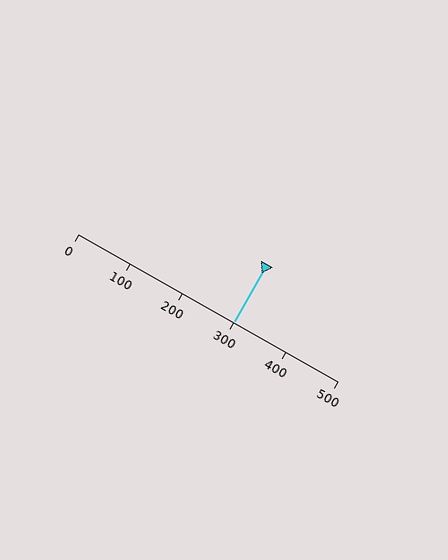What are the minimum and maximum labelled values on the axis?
The axis runs from 0 to 500.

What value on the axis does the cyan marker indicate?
The marker indicates approximately 300.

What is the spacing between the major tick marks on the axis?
The major ticks are spaced 100 apart.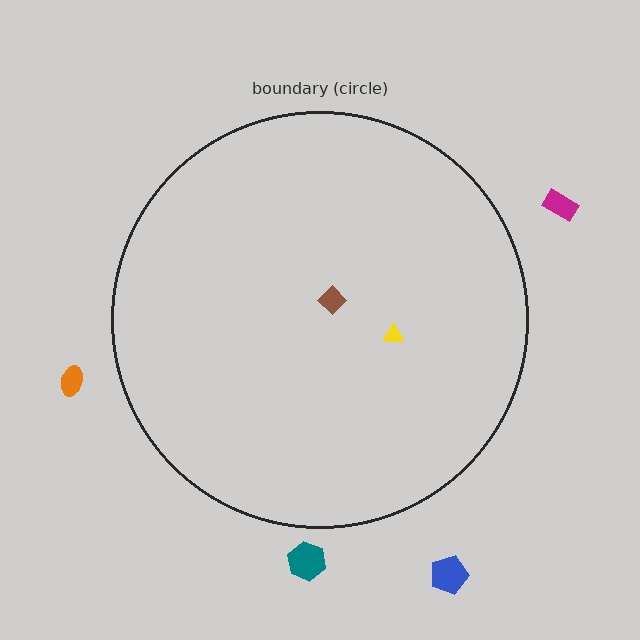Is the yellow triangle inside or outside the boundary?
Inside.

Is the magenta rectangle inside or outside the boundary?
Outside.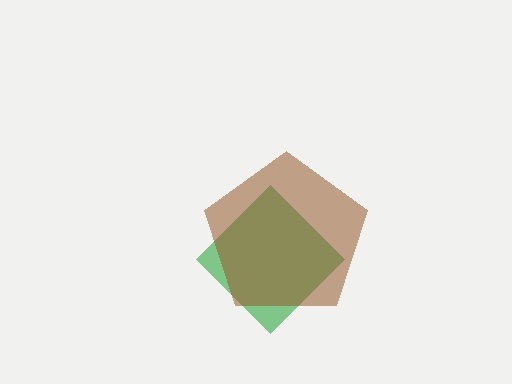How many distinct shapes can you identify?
There are 2 distinct shapes: a green diamond, a brown pentagon.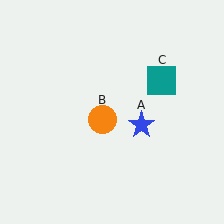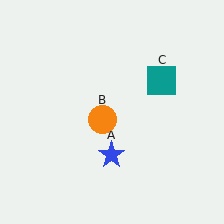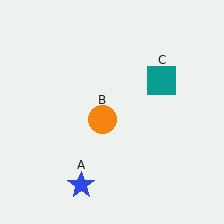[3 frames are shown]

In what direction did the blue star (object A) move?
The blue star (object A) moved down and to the left.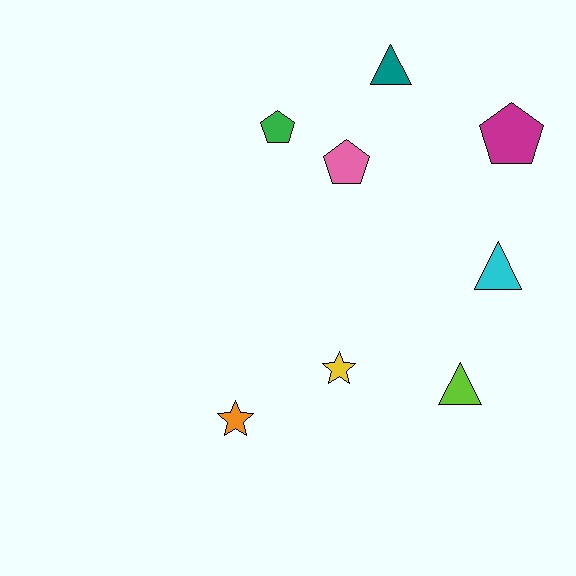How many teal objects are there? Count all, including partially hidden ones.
There is 1 teal object.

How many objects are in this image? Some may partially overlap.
There are 8 objects.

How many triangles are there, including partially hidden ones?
There are 3 triangles.